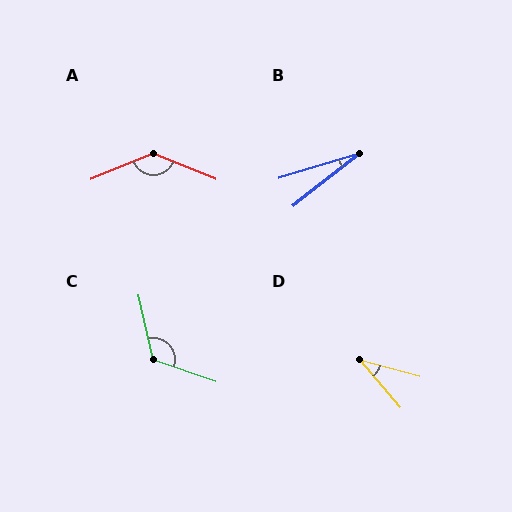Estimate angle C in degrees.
Approximately 122 degrees.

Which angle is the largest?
A, at approximately 136 degrees.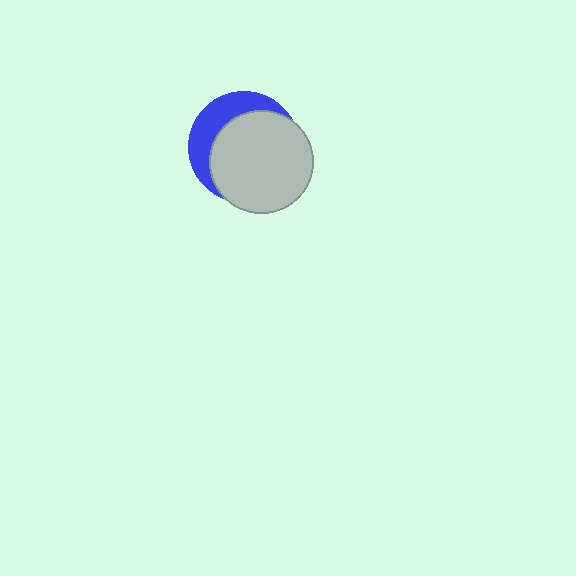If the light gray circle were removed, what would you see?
You would see the complete blue circle.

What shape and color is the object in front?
The object in front is a light gray circle.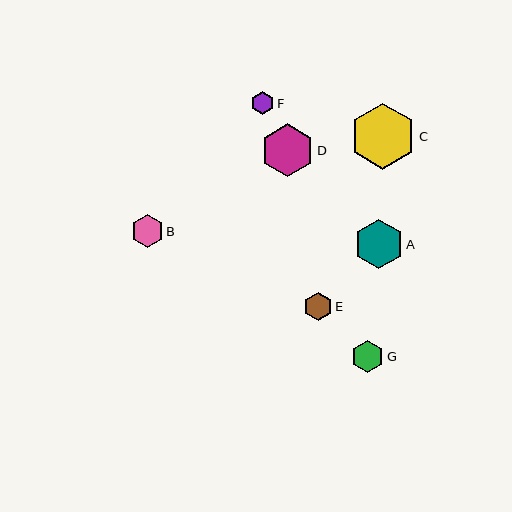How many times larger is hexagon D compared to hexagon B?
Hexagon D is approximately 1.6 times the size of hexagon B.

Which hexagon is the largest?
Hexagon C is the largest with a size of approximately 66 pixels.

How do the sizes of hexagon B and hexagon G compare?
Hexagon B and hexagon G are approximately the same size.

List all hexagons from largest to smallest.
From largest to smallest: C, D, A, B, G, E, F.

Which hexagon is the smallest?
Hexagon F is the smallest with a size of approximately 23 pixels.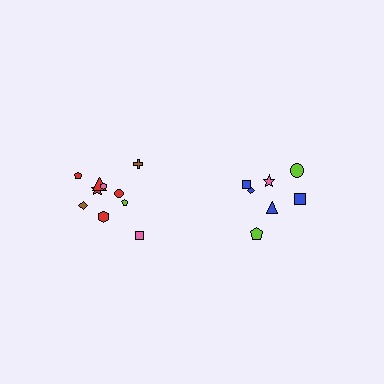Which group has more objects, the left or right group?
The left group.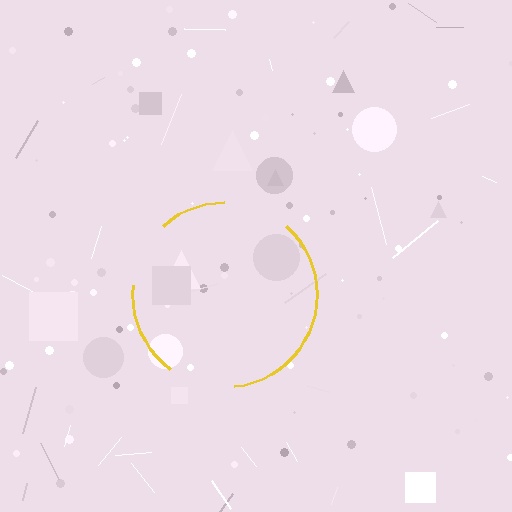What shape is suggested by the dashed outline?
The dashed outline suggests a circle.